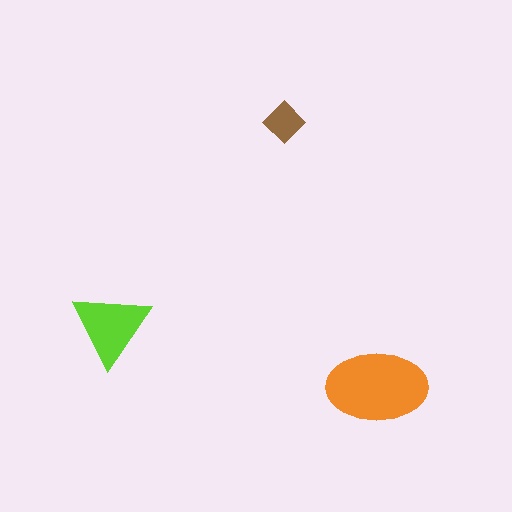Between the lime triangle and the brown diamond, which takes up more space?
The lime triangle.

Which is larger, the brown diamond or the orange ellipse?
The orange ellipse.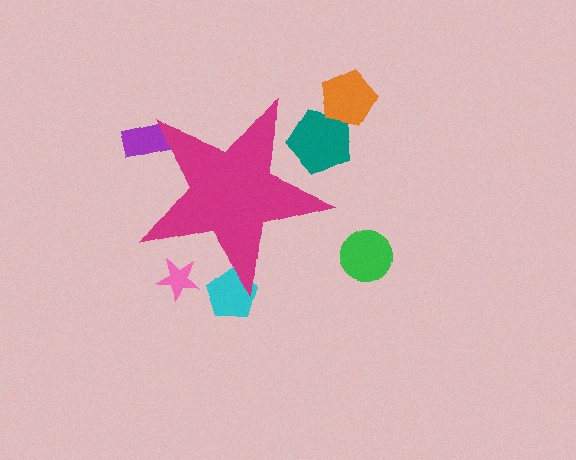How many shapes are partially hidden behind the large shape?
4 shapes are partially hidden.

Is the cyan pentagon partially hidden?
Yes, the cyan pentagon is partially hidden behind the magenta star.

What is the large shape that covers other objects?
A magenta star.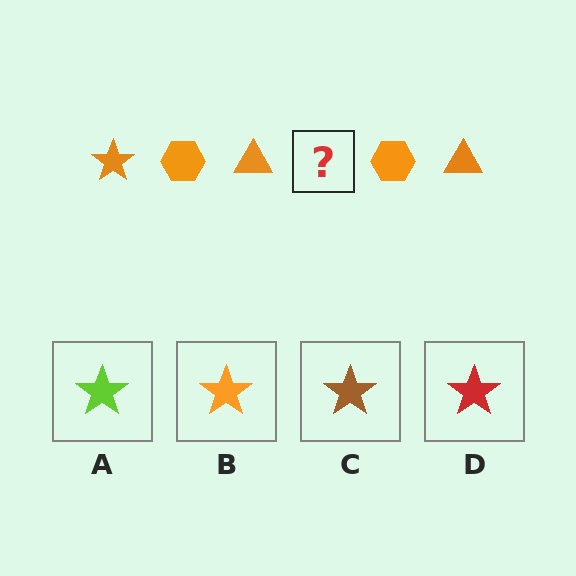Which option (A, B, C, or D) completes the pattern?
B.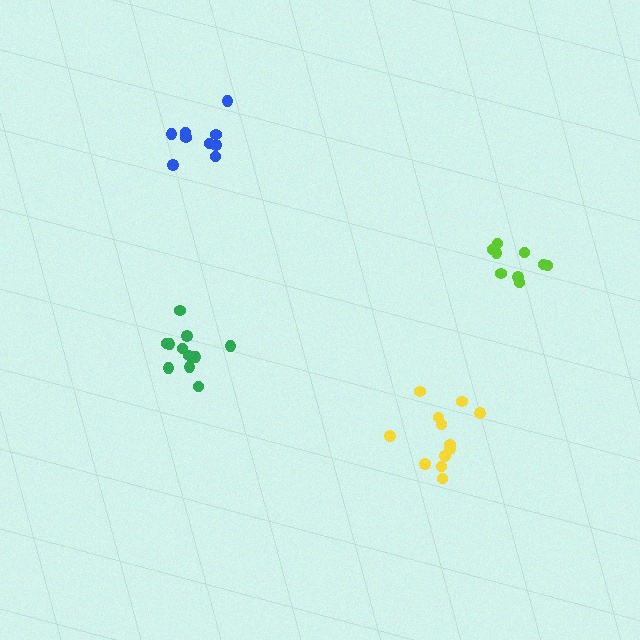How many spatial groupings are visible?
There are 4 spatial groupings.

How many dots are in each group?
Group 1: 12 dots, Group 2: 9 dots, Group 3: 11 dots, Group 4: 9 dots (41 total).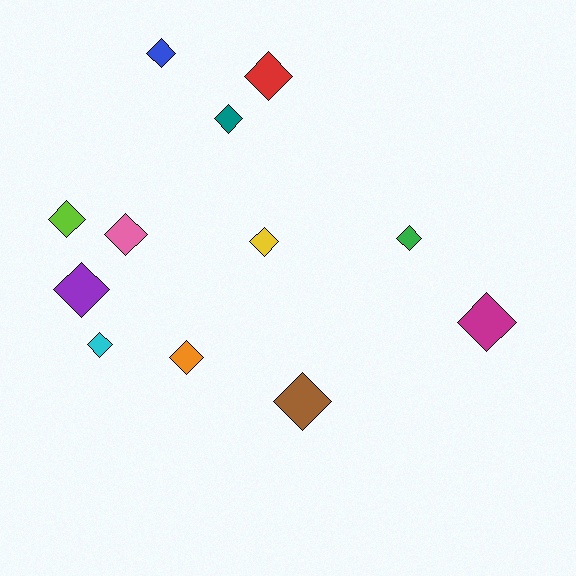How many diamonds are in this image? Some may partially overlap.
There are 12 diamonds.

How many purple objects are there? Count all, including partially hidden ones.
There is 1 purple object.